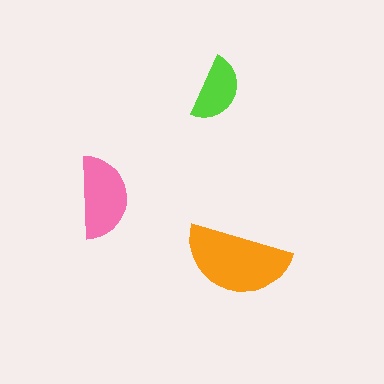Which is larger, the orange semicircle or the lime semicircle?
The orange one.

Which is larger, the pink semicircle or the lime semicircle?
The pink one.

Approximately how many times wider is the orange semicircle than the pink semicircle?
About 1.5 times wider.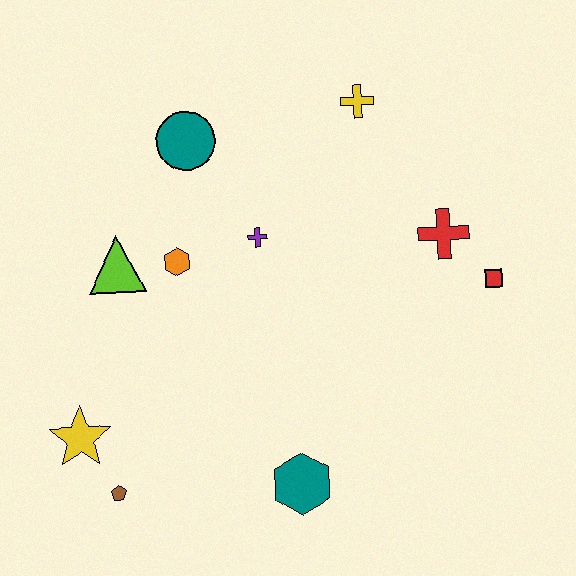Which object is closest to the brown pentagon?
The yellow star is closest to the brown pentagon.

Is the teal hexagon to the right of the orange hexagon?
Yes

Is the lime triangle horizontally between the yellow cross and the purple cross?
No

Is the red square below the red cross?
Yes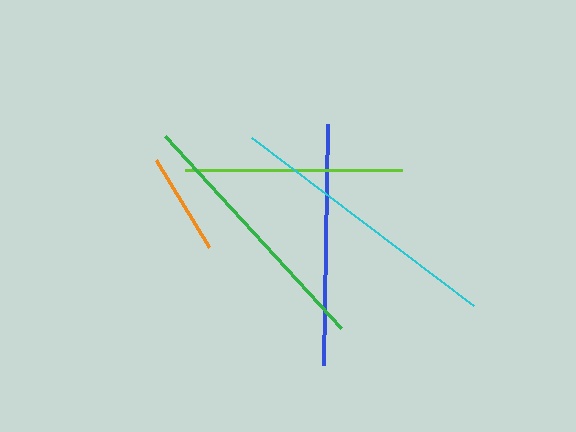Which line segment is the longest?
The cyan line is the longest at approximately 278 pixels.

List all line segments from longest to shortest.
From longest to shortest: cyan, green, blue, lime, orange.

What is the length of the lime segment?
The lime segment is approximately 216 pixels long.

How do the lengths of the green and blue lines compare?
The green and blue lines are approximately the same length.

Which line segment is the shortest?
The orange line is the shortest at approximately 102 pixels.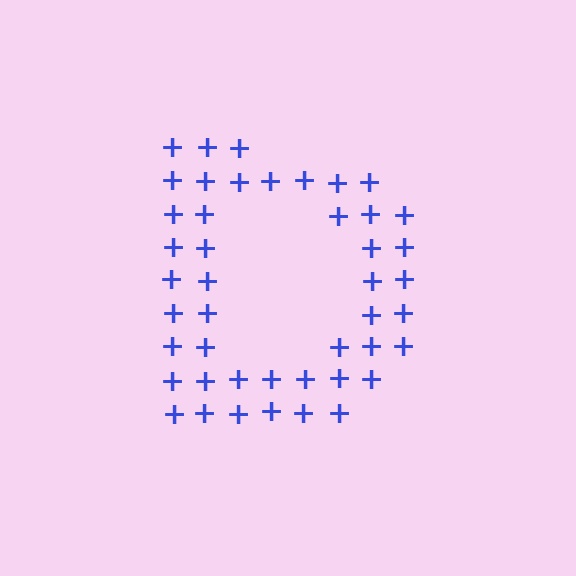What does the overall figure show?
The overall figure shows the letter D.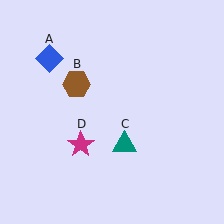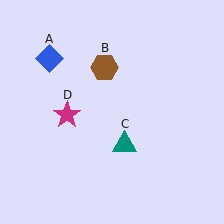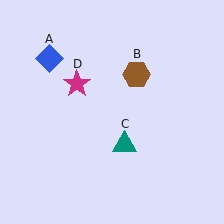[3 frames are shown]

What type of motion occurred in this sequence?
The brown hexagon (object B), magenta star (object D) rotated clockwise around the center of the scene.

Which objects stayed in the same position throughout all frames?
Blue diamond (object A) and teal triangle (object C) remained stationary.